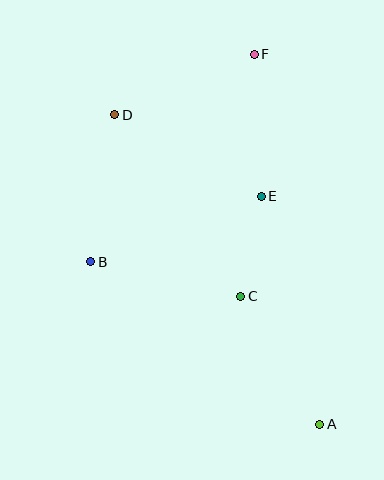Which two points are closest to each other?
Points C and E are closest to each other.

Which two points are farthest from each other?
Points A and F are farthest from each other.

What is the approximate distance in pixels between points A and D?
The distance between A and D is approximately 371 pixels.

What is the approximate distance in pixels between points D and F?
The distance between D and F is approximately 152 pixels.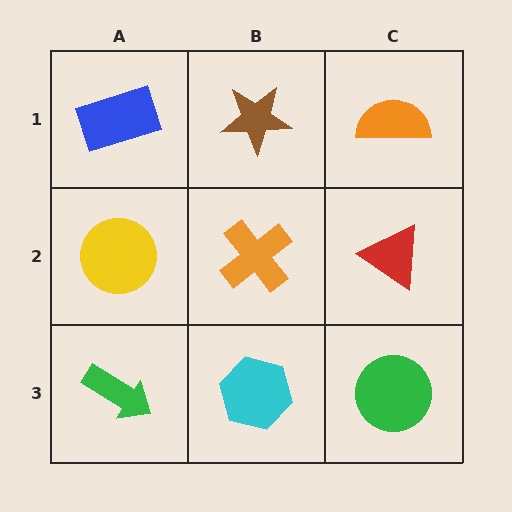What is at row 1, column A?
A blue rectangle.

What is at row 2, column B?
An orange cross.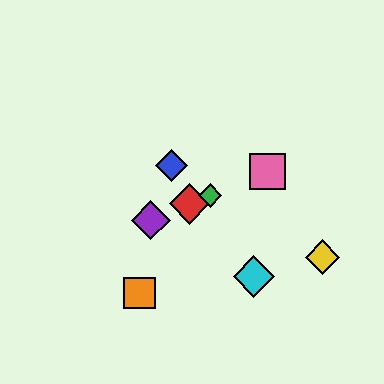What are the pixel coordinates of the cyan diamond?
The cyan diamond is at (254, 276).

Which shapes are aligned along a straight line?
The red diamond, the green diamond, the purple diamond, the pink square are aligned along a straight line.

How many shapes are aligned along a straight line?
4 shapes (the red diamond, the green diamond, the purple diamond, the pink square) are aligned along a straight line.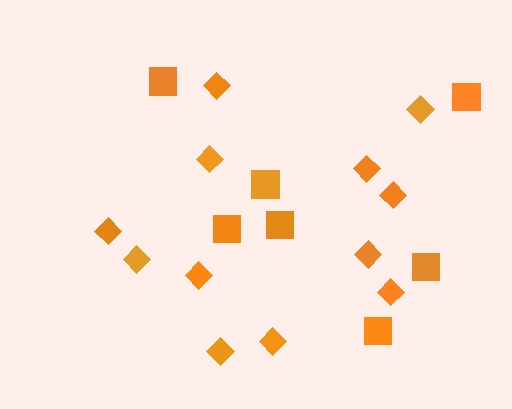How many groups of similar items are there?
There are 2 groups: one group of squares (7) and one group of diamonds (12).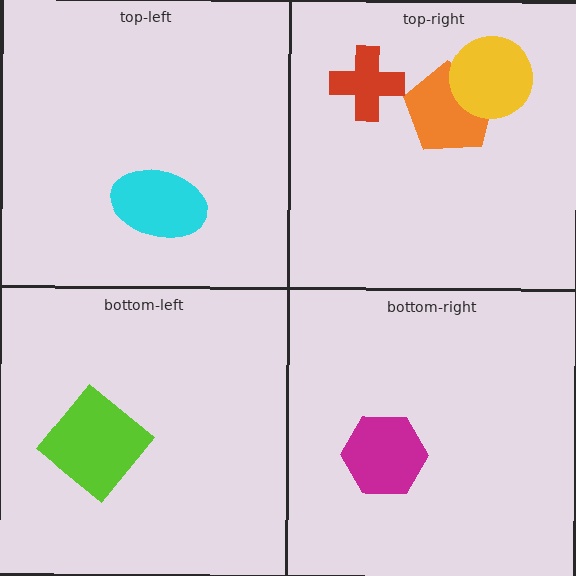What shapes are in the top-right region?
The orange pentagon, the yellow circle, the red cross.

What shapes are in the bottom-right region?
The magenta hexagon.